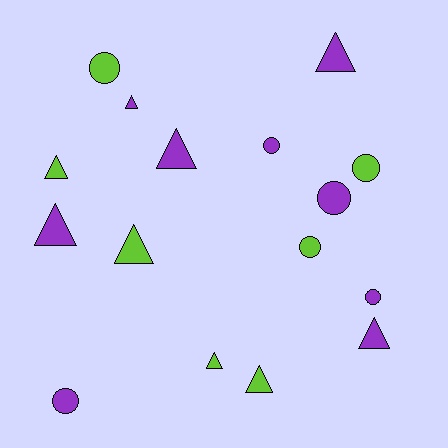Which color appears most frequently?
Purple, with 9 objects.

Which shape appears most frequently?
Triangle, with 9 objects.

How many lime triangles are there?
There are 4 lime triangles.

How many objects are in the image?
There are 16 objects.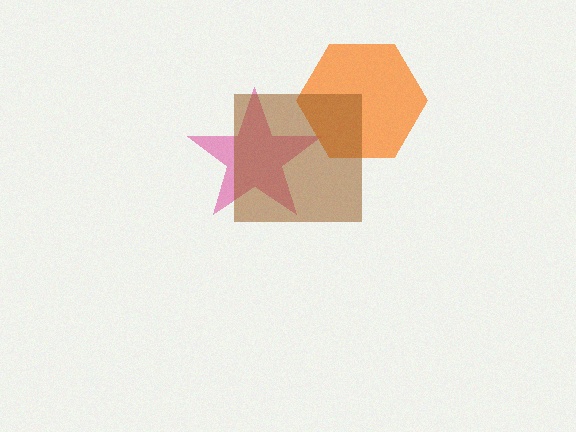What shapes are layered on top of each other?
The layered shapes are: a magenta star, an orange hexagon, a brown square.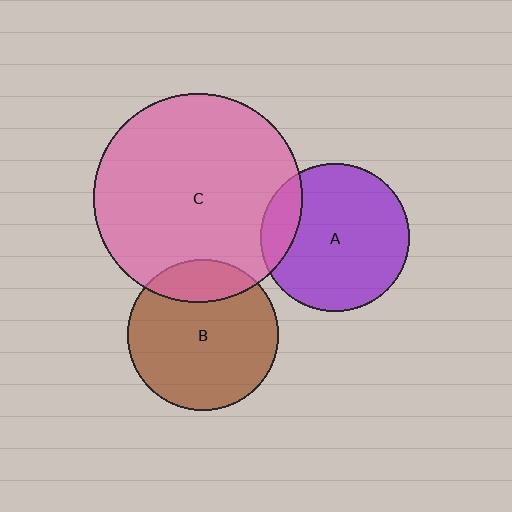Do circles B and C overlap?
Yes.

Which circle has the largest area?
Circle C (pink).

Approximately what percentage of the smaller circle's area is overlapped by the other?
Approximately 20%.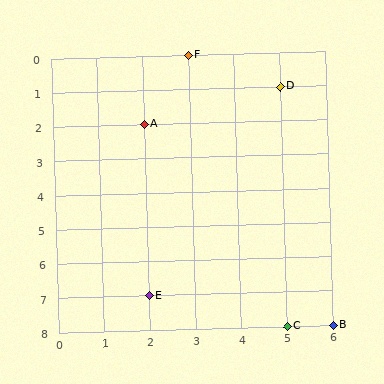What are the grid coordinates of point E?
Point E is at grid coordinates (2, 7).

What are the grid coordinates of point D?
Point D is at grid coordinates (5, 1).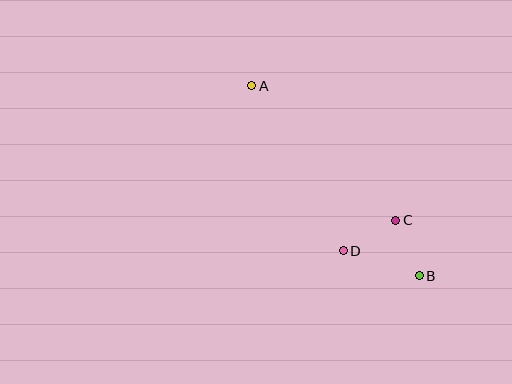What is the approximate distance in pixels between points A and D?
The distance between A and D is approximately 188 pixels.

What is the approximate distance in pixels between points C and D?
The distance between C and D is approximately 61 pixels.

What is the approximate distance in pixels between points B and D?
The distance between B and D is approximately 80 pixels.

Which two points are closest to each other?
Points B and C are closest to each other.